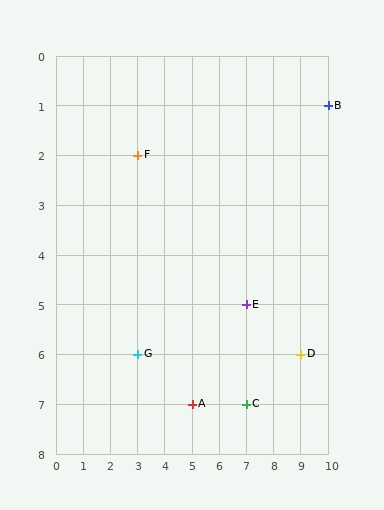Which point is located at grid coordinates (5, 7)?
Point A is at (5, 7).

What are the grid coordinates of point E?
Point E is at grid coordinates (7, 5).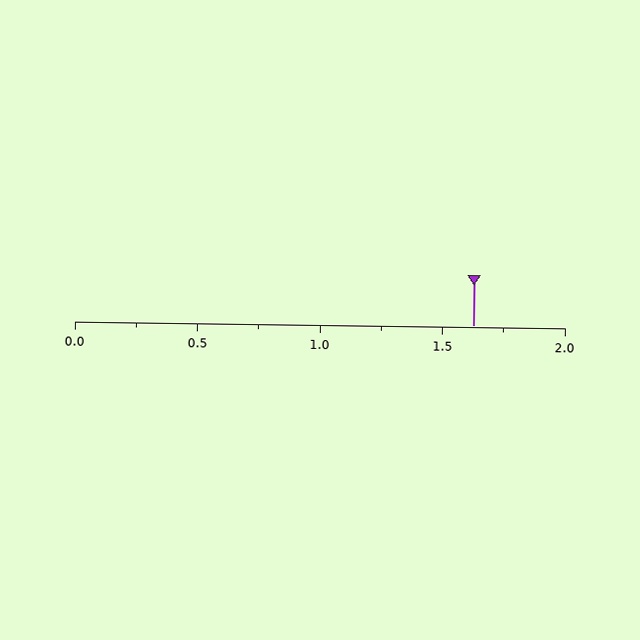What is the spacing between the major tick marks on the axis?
The major ticks are spaced 0.5 apart.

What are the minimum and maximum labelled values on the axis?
The axis runs from 0.0 to 2.0.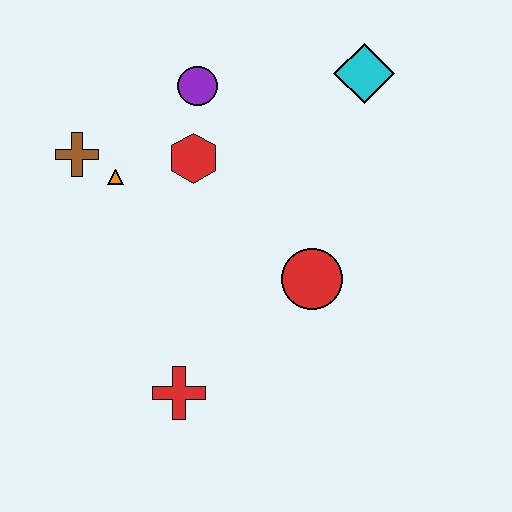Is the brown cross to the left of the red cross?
Yes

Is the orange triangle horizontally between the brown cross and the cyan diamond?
Yes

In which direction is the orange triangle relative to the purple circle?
The orange triangle is below the purple circle.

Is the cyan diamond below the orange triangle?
No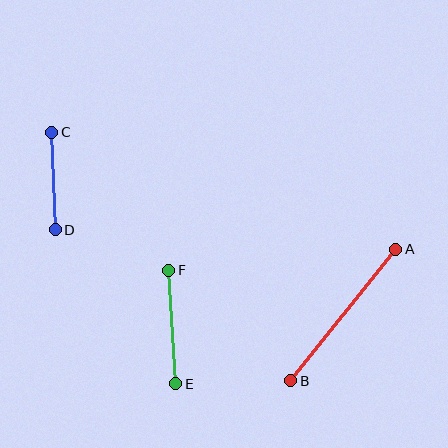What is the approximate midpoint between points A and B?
The midpoint is at approximately (343, 315) pixels.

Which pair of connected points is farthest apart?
Points A and B are farthest apart.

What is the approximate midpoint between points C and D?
The midpoint is at approximately (53, 181) pixels.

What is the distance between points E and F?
The distance is approximately 114 pixels.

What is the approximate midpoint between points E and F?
The midpoint is at approximately (172, 327) pixels.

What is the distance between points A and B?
The distance is approximately 168 pixels.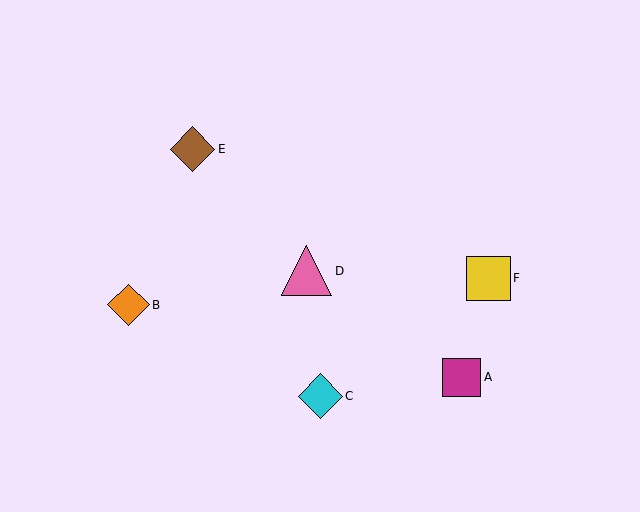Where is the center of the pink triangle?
The center of the pink triangle is at (307, 271).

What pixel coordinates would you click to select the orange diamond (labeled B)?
Click at (129, 305) to select the orange diamond B.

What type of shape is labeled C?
Shape C is a cyan diamond.